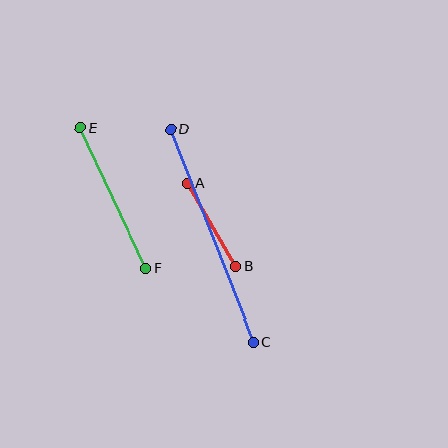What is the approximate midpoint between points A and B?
The midpoint is at approximately (211, 225) pixels.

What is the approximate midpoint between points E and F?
The midpoint is at approximately (113, 198) pixels.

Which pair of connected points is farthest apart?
Points C and D are farthest apart.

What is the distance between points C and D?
The distance is approximately 229 pixels.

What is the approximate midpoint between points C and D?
The midpoint is at approximately (212, 235) pixels.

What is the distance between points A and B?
The distance is approximately 96 pixels.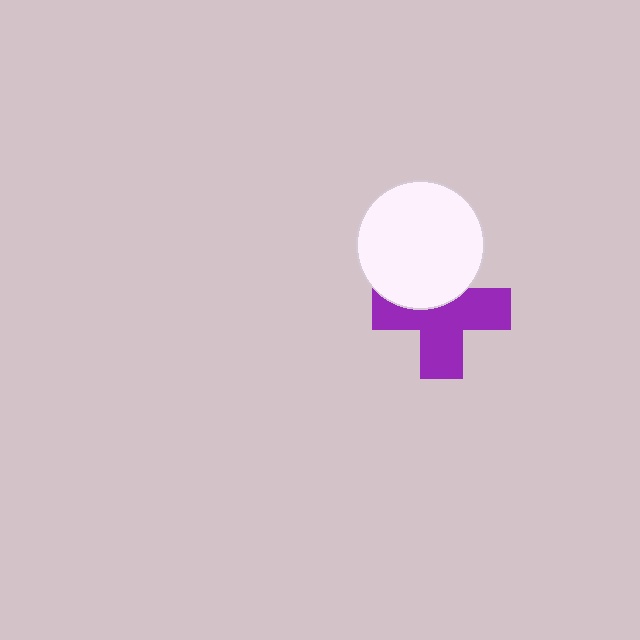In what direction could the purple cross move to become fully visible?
The purple cross could move down. That would shift it out from behind the white circle entirely.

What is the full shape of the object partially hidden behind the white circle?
The partially hidden object is a purple cross.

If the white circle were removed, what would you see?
You would see the complete purple cross.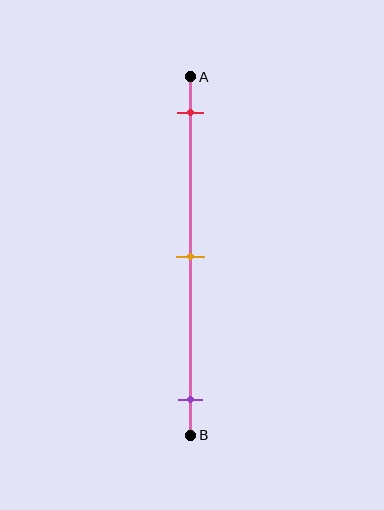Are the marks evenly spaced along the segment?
Yes, the marks are approximately evenly spaced.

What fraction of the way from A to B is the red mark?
The red mark is approximately 10% (0.1) of the way from A to B.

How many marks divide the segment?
There are 3 marks dividing the segment.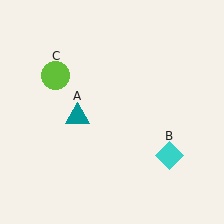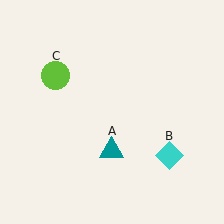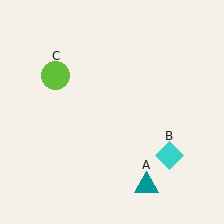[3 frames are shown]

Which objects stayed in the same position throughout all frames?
Cyan diamond (object B) and lime circle (object C) remained stationary.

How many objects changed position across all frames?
1 object changed position: teal triangle (object A).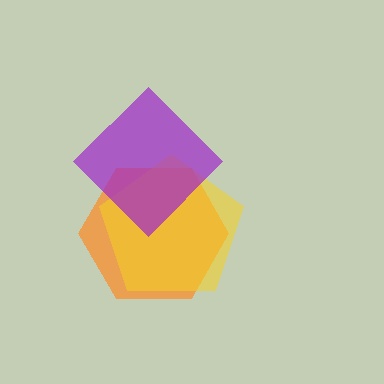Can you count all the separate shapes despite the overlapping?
Yes, there are 3 separate shapes.